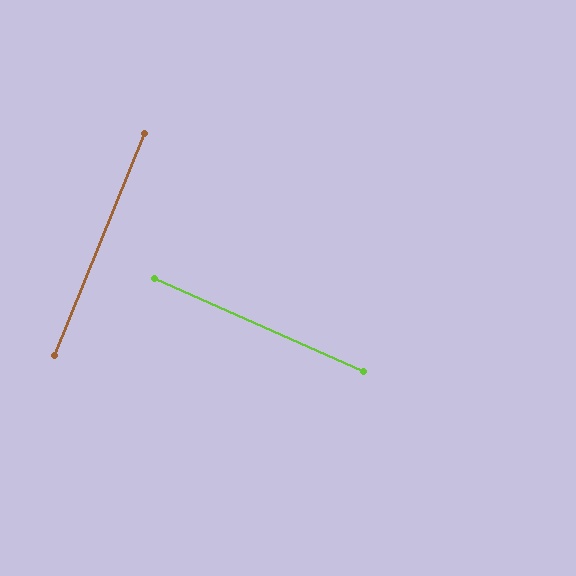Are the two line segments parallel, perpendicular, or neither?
Perpendicular — they meet at approximately 88°.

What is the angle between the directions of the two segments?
Approximately 88 degrees.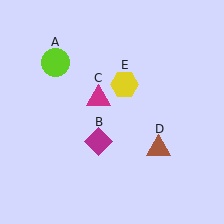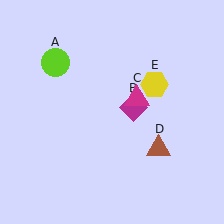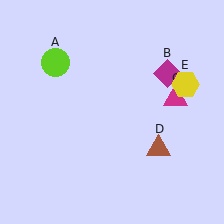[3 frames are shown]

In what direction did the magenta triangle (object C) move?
The magenta triangle (object C) moved right.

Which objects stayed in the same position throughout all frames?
Lime circle (object A) and brown triangle (object D) remained stationary.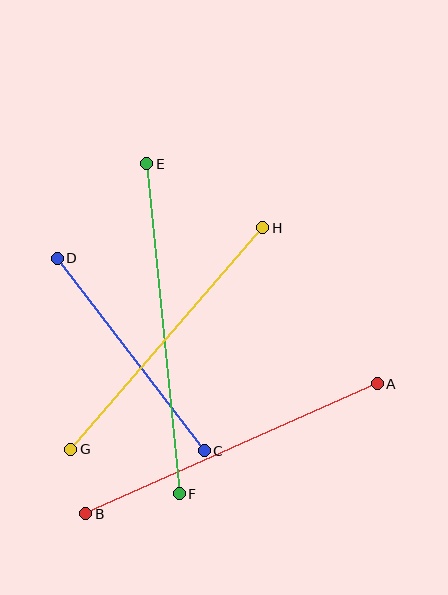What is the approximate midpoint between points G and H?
The midpoint is at approximately (167, 339) pixels.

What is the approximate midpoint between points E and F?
The midpoint is at approximately (163, 329) pixels.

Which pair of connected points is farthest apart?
Points E and F are farthest apart.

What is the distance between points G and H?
The distance is approximately 293 pixels.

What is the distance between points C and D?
The distance is approximately 242 pixels.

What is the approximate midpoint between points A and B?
The midpoint is at approximately (232, 449) pixels.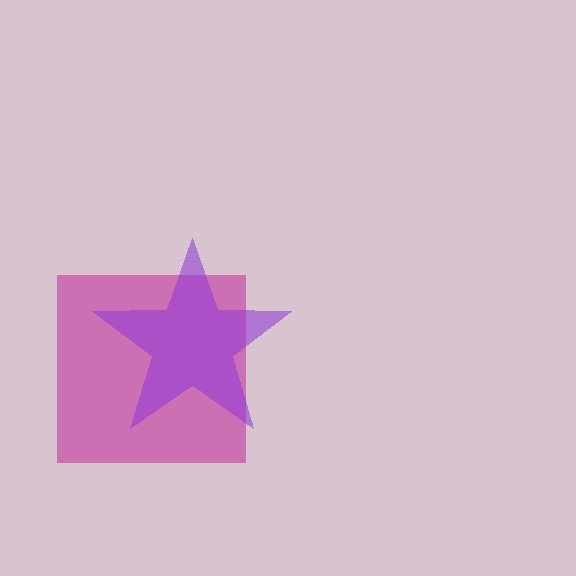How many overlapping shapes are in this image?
There are 2 overlapping shapes in the image.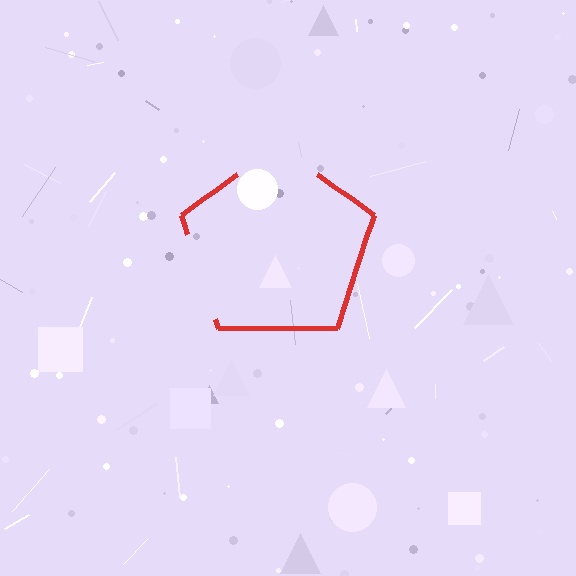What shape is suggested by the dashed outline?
The dashed outline suggests a pentagon.